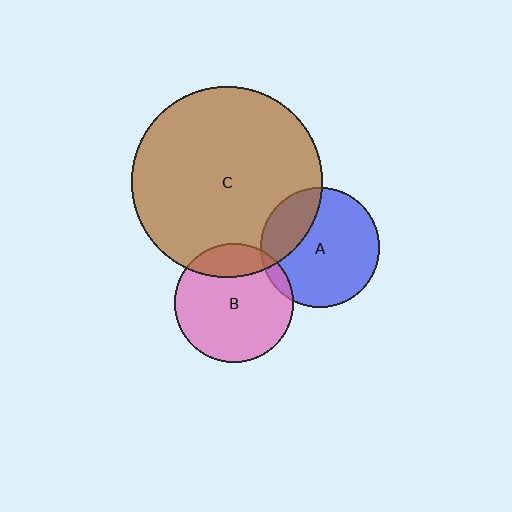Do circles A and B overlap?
Yes.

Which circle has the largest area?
Circle C (brown).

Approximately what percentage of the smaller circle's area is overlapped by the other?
Approximately 5%.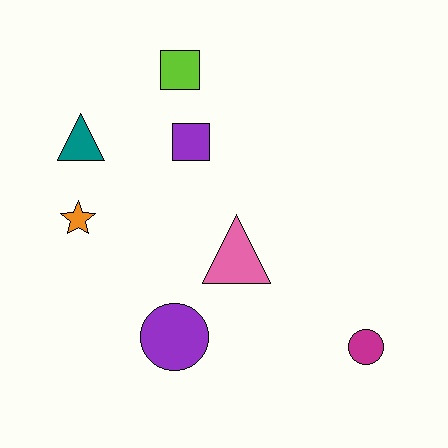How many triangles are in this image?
There are 2 triangles.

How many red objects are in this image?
There are no red objects.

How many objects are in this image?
There are 7 objects.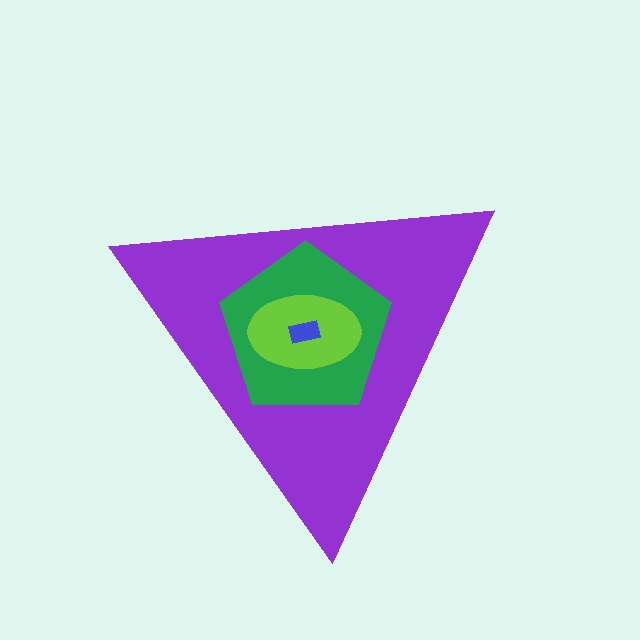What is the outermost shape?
The purple triangle.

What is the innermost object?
The blue rectangle.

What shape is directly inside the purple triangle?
The green pentagon.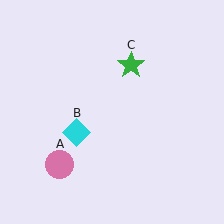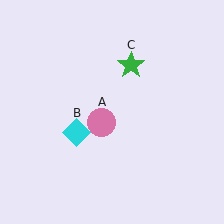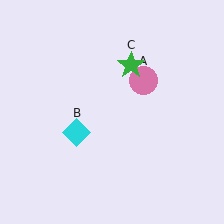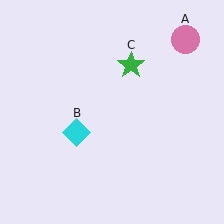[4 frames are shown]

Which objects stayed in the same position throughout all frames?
Cyan diamond (object B) and green star (object C) remained stationary.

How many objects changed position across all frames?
1 object changed position: pink circle (object A).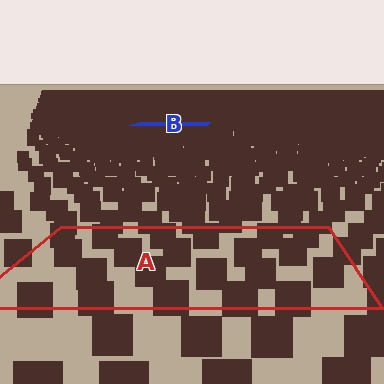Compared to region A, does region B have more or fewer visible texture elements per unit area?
Region B has more texture elements per unit area — they are packed more densely because it is farther away.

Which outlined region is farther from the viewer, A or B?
Region B is farther from the viewer — the texture elements inside it appear smaller and more densely packed.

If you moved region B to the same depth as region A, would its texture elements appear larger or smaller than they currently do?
They would appear larger. At a closer depth, the same texture elements are projected at a bigger on-screen size.